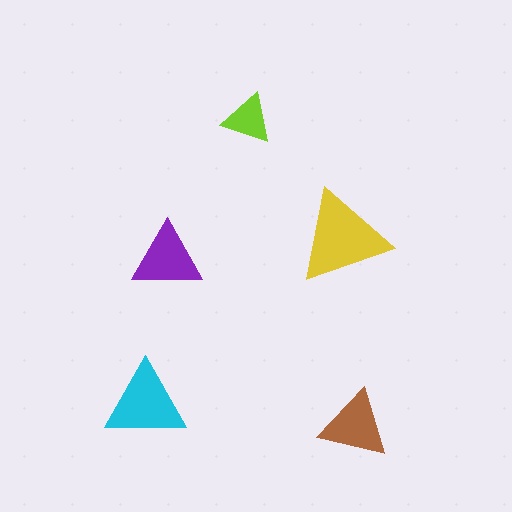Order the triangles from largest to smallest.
the yellow one, the cyan one, the purple one, the brown one, the lime one.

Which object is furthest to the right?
The brown triangle is rightmost.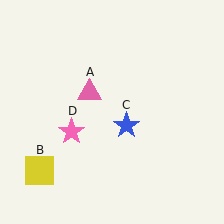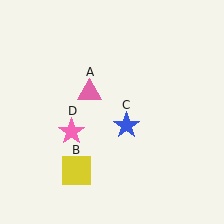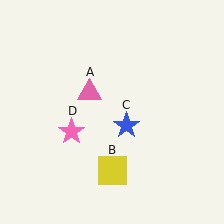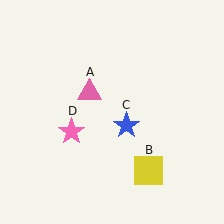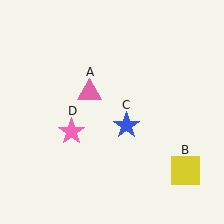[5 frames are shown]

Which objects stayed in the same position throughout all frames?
Pink triangle (object A) and blue star (object C) and pink star (object D) remained stationary.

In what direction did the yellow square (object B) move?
The yellow square (object B) moved right.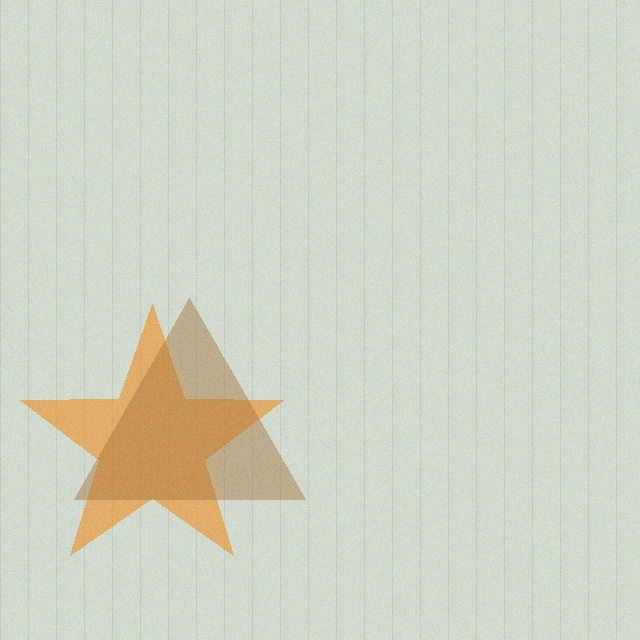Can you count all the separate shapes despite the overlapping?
Yes, there are 2 separate shapes.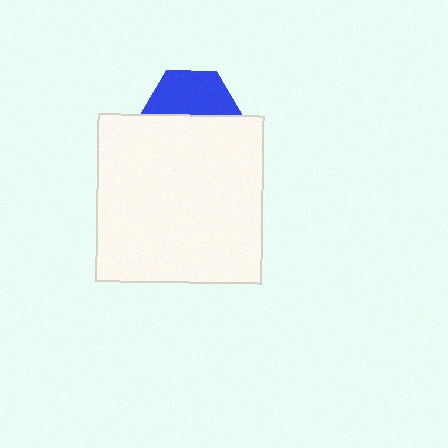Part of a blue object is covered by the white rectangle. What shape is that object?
It is a hexagon.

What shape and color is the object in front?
The object in front is a white rectangle.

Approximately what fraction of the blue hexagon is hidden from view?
Roughly 50% of the blue hexagon is hidden behind the white rectangle.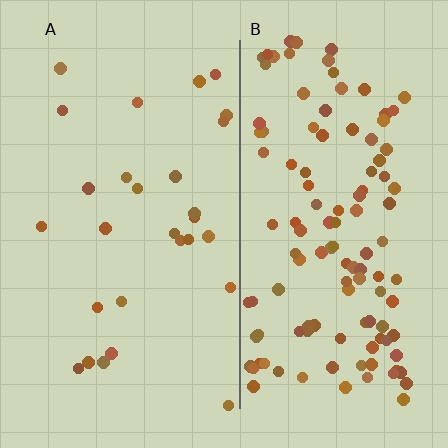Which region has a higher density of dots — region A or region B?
B (the right).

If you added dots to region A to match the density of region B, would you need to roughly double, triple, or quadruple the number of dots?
Approximately quadruple.